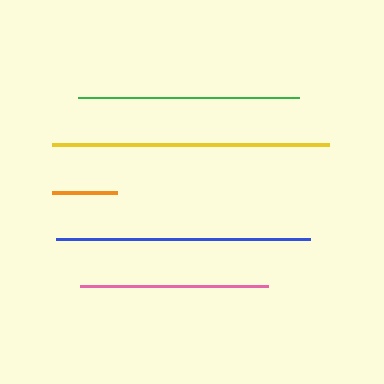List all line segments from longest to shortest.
From longest to shortest: yellow, blue, green, pink, orange.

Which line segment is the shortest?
The orange line is the shortest at approximately 65 pixels.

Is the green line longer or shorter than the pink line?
The green line is longer than the pink line.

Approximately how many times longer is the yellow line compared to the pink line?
The yellow line is approximately 1.5 times the length of the pink line.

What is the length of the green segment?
The green segment is approximately 220 pixels long.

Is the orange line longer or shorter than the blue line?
The blue line is longer than the orange line.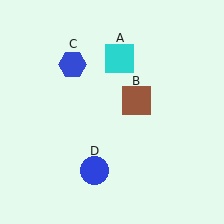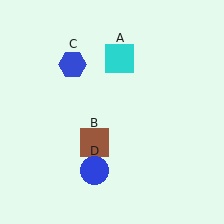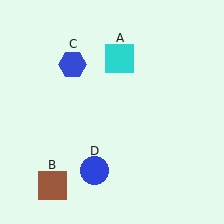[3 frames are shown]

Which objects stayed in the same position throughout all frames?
Cyan square (object A) and blue hexagon (object C) and blue circle (object D) remained stationary.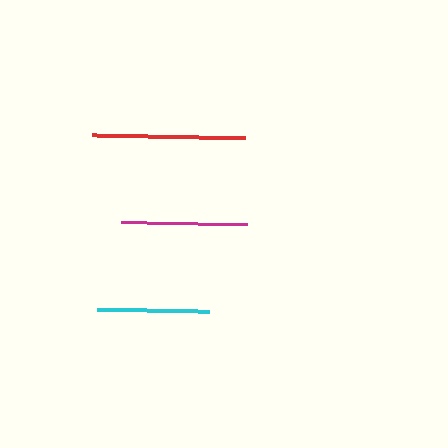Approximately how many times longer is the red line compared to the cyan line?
The red line is approximately 1.4 times the length of the cyan line.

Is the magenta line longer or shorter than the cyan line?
The magenta line is longer than the cyan line.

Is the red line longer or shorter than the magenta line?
The red line is longer than the magenta line.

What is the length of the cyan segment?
The cyan segment is approximately 112 pixels long.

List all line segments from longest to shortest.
From longest to shortest: red, magenta, cyan.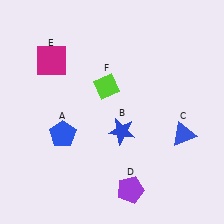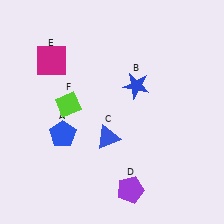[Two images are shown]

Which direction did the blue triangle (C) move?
The blue triangle (C) moved left.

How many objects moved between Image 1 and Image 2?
3 objects moved between the two images.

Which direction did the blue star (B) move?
The blue star (B) moved up.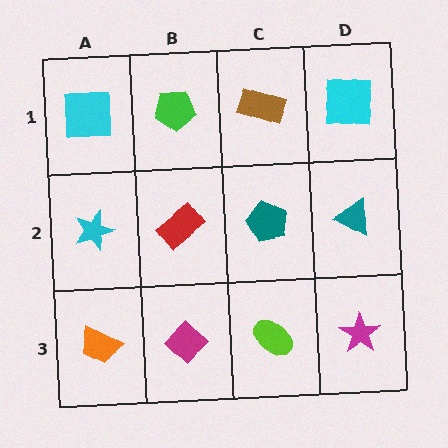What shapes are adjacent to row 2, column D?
A cyan square (row 1, column D), a magenta star (row 3, column D), a teal pentagon (row 2, column C).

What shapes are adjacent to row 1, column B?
A red rectangle (row 2, column B), a cyan square (row 1, column A), a brown rectangle (row 1, column C).